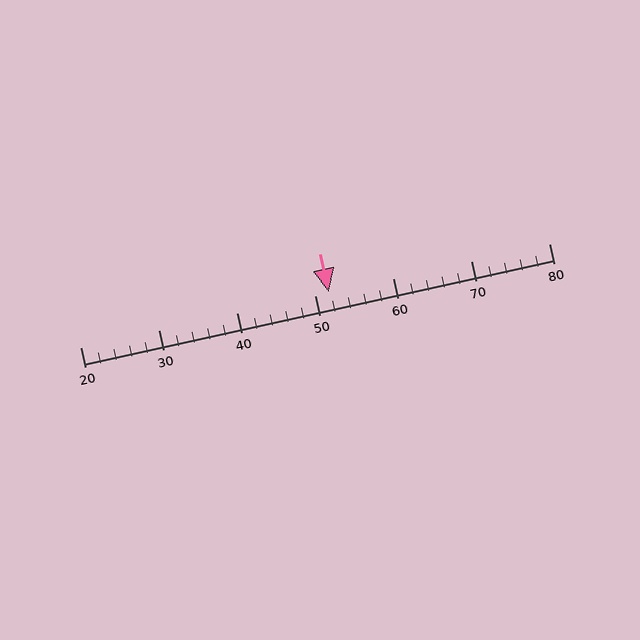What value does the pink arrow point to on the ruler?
The pink arrow points to approximately 52.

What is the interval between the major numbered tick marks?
The major tick marks are spaced 10 units apart.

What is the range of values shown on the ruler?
The ruler shows values from 20 to 80.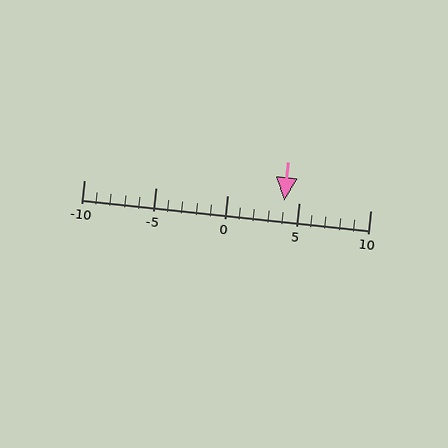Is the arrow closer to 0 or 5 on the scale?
The arrow is closer to 5.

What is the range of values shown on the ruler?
The ruler shows values from -10 to 10.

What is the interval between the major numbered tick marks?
The major tick marks are spaced 5 units apart.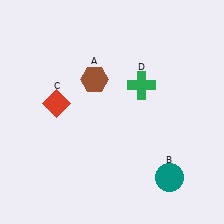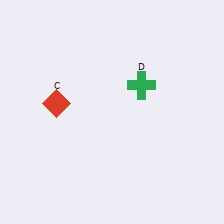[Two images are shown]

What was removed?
The teal circle (B), the brown hexagon (A) were removed in Image 2.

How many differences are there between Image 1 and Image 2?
There are 2 differences between the two images.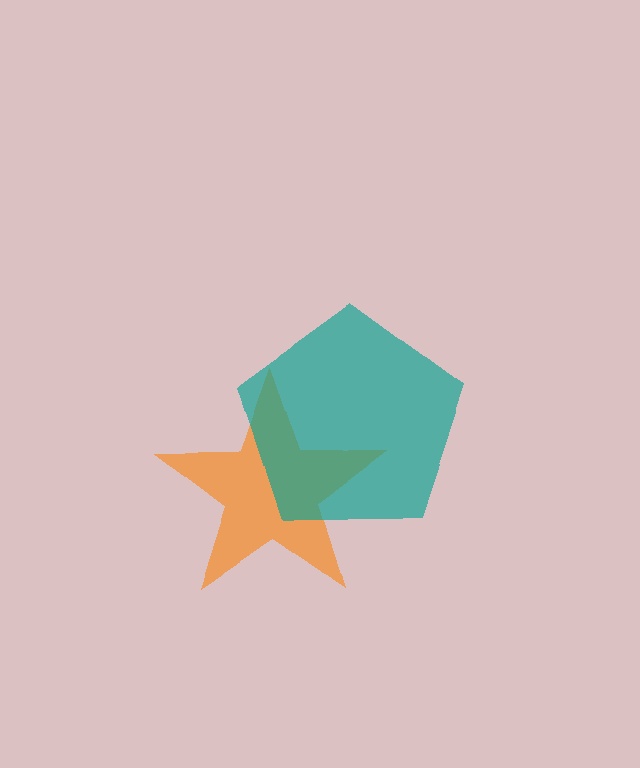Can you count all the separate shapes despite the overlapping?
Yes, there are 2 separate shapes.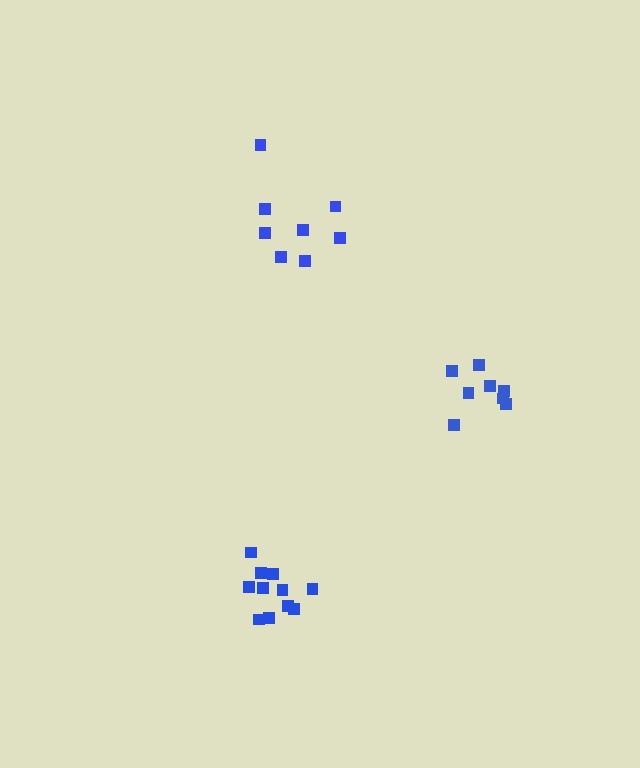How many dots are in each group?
Group 1: 11 dots, Group 2: 8 dots, Group 3: 8 dots (27 total).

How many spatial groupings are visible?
There are 3 spatial groupings.